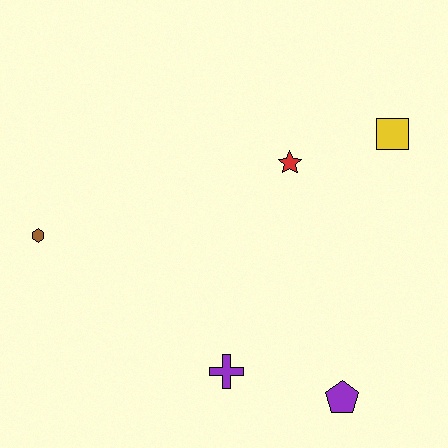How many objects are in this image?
There are 5 objects.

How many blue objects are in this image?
There are no blue objects.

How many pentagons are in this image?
There is 1 pentagon.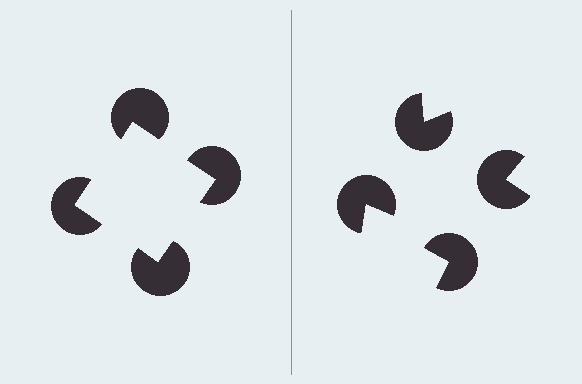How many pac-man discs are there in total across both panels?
8 — 4 on each side.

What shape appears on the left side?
An illusory square.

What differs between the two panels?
The pac-man discs are positioned identically on both sides; only the wedge orientations differ. On the left they align to a square; on the right they are misaligned.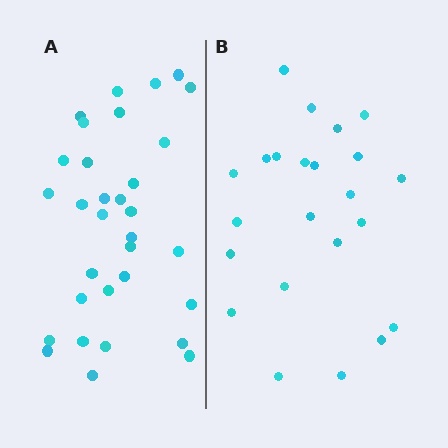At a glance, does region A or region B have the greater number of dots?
Region A (the left region) has more dots.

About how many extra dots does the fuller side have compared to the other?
Region A has roughly 8 or so more dots than region B.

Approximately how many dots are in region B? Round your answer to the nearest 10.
About 20 dots. (The exact count is 23, which rounds to 20.)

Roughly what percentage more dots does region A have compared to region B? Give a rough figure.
About 40% more.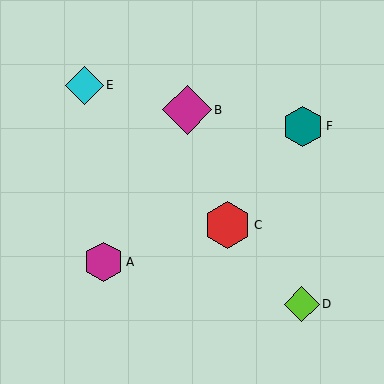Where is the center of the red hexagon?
The center of the red hexagon is at (228, 225).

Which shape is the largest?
The magenta diamond (labeled B) is the largest.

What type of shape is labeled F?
Shape F is a teal hexagon.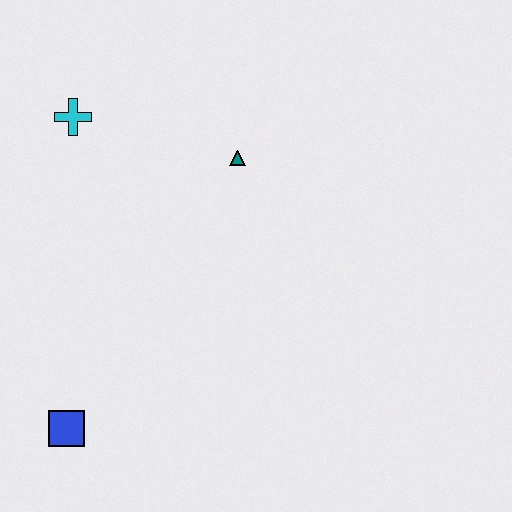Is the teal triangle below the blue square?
No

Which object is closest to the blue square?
The cyan cross is closest to the blue square.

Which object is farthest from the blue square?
The teal triangle is farthest from the blue square.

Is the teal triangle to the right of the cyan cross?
Yes